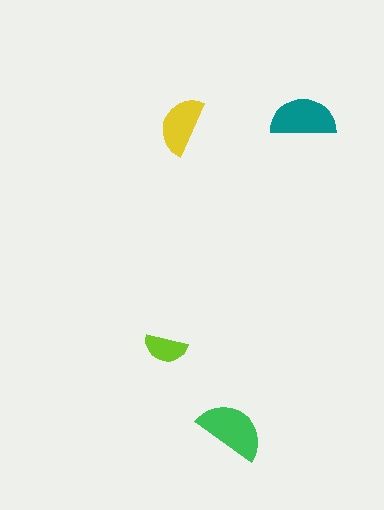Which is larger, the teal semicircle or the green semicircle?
The green one.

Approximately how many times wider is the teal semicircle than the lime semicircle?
About 1.5 times wider.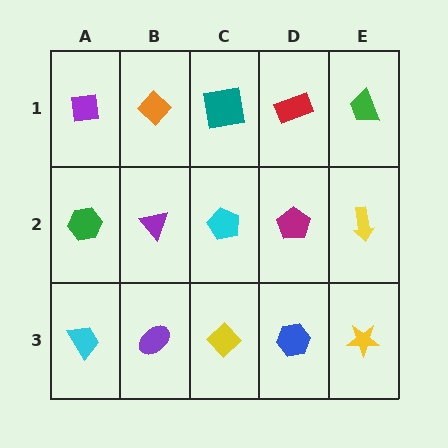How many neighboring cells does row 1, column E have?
2.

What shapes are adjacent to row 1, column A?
A green hexagon (row 2, column A), an orange diamond (row 1, column B).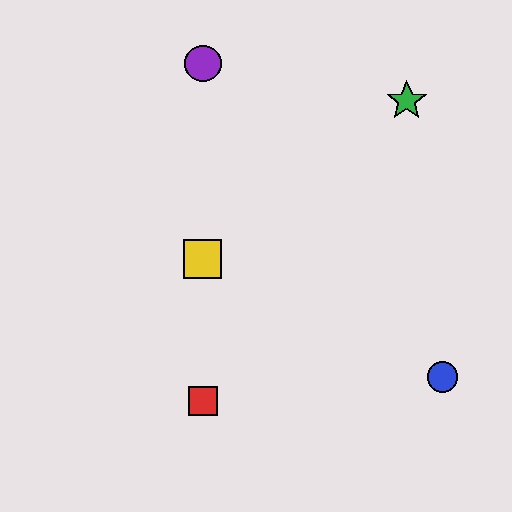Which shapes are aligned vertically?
The red square, the yellow square, the purple circle are aligned vertically.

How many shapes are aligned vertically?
3 shapes (the red square, the yellow square, the purple circle) are aligned vertically.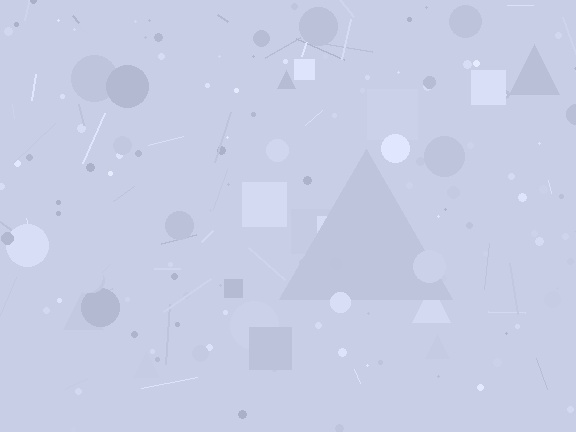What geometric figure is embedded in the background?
A triangle is embedded in the background.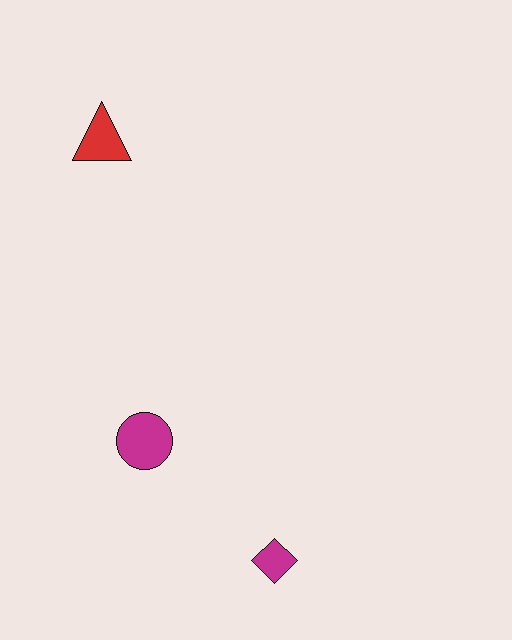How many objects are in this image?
There are 3 objects.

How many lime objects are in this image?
There are no lime objects.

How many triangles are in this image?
There is 1 triangle.